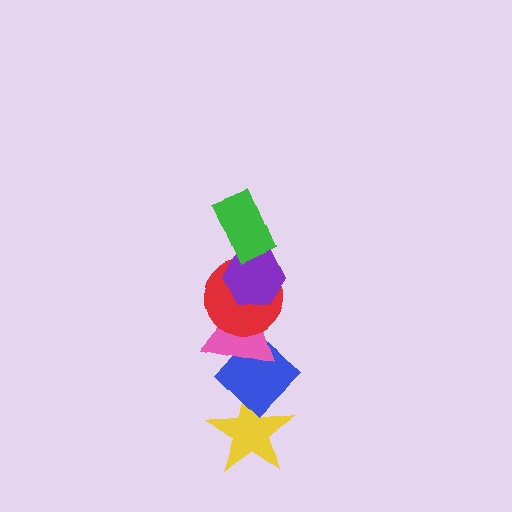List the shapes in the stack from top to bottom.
From top to bottom: the green rectangle, the purple hexagon, the red circle, the pink triangle, the blue diamond, the yellow star.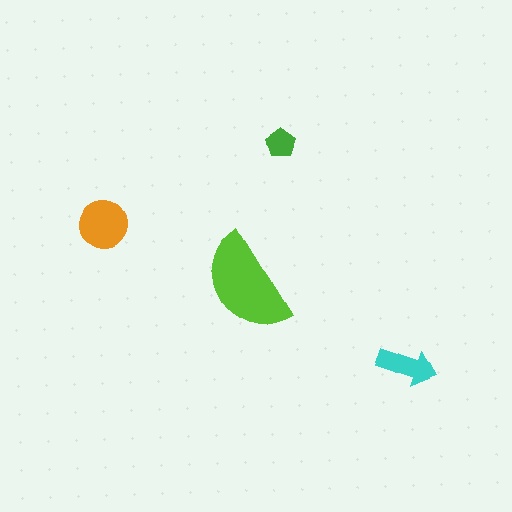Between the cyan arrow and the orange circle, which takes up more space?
The orange circle.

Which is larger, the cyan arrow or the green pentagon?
The cyan arrow.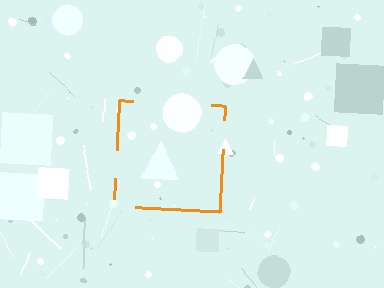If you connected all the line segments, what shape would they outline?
They would outline a square.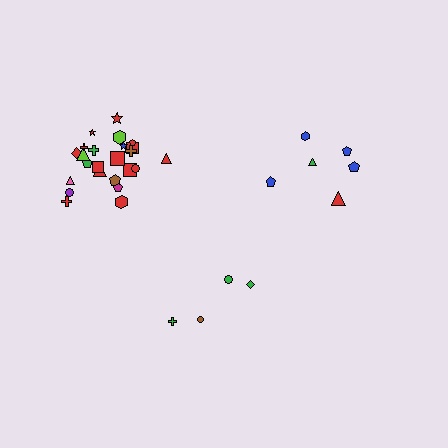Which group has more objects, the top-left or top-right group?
The top-left group.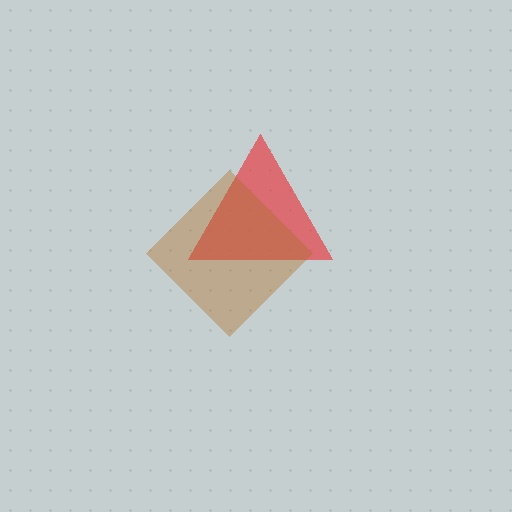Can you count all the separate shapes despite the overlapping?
Yes, there are 2 separate shapes.